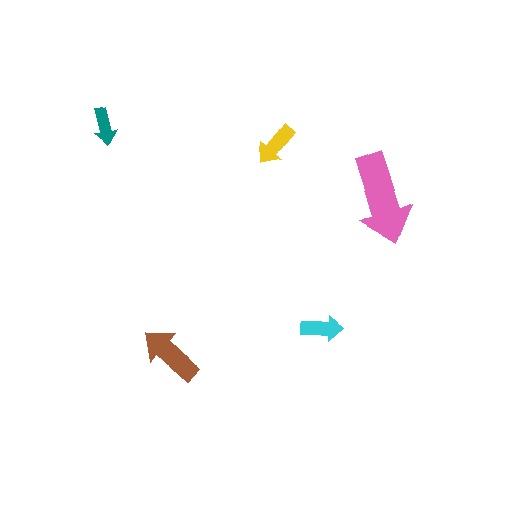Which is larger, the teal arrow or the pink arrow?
The pink one.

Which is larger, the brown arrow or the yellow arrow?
The brown one.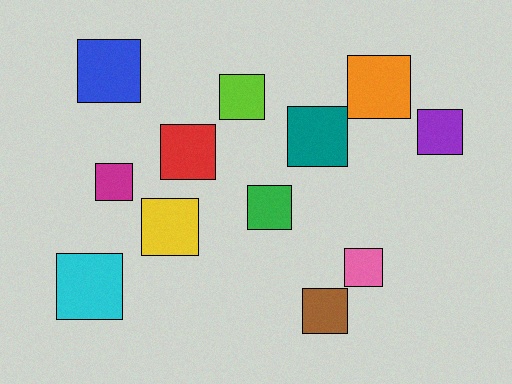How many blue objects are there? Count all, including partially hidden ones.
There is 1 blue object.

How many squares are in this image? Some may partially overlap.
There are 12 squares.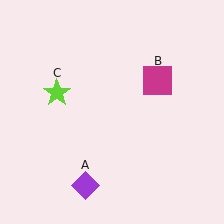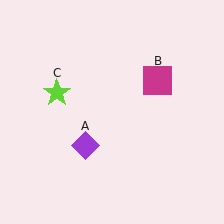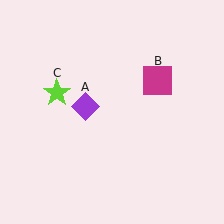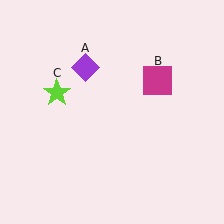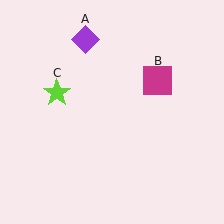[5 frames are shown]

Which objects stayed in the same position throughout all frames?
Magenta square (object B) and lime star (object C) remained stationary.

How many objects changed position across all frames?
1 object changed position: purple diamond (object A).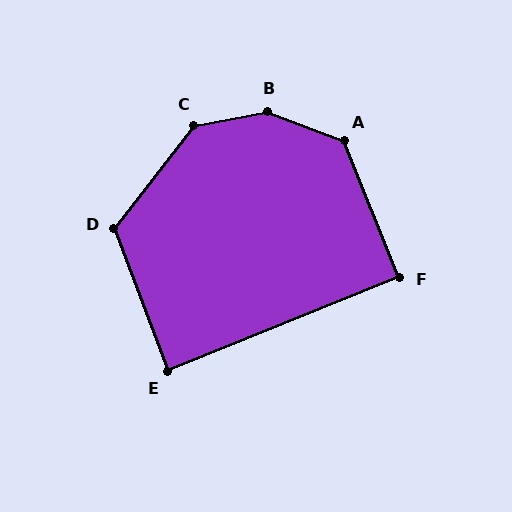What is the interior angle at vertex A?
Approximately 133 degrees (obtuse).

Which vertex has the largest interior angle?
B, at approximately 148 degrees.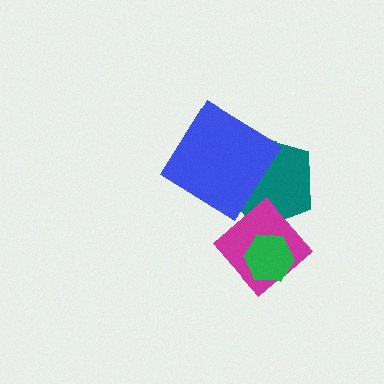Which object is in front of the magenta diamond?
The green hexagon is in front of the magenta diamond.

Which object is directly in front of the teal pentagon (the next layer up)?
The magenta diamond is directly in front of the teal pentagon.